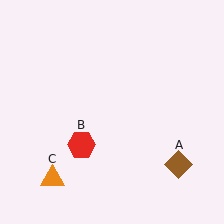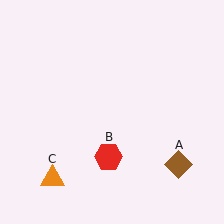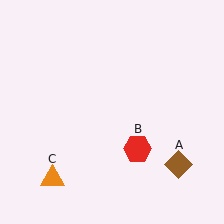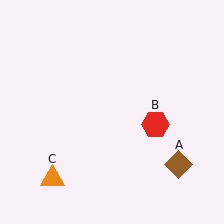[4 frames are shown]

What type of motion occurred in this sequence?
The red hexagon (object B) rotated counterclockwise around the center of the scene.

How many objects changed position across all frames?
1 object changed position: red hexagon (object B).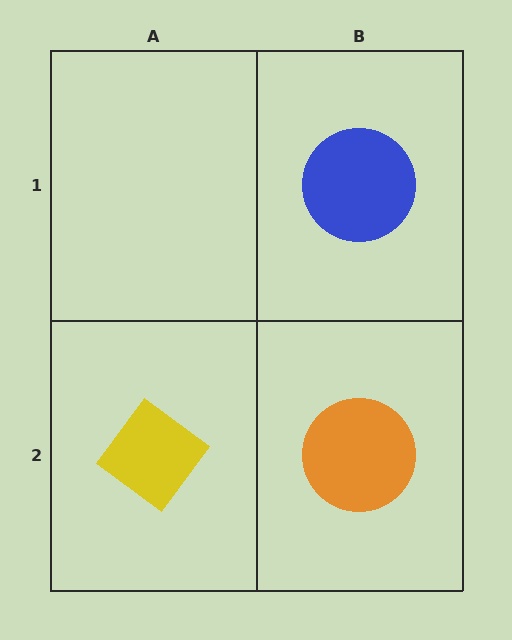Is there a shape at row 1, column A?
No, that cell is empty.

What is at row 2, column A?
A yellow diamond.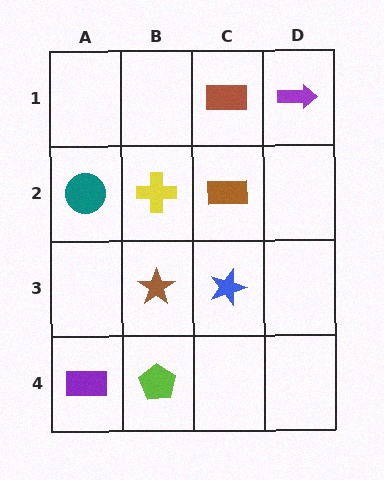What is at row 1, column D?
A purple arrow.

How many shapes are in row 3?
2 shapes.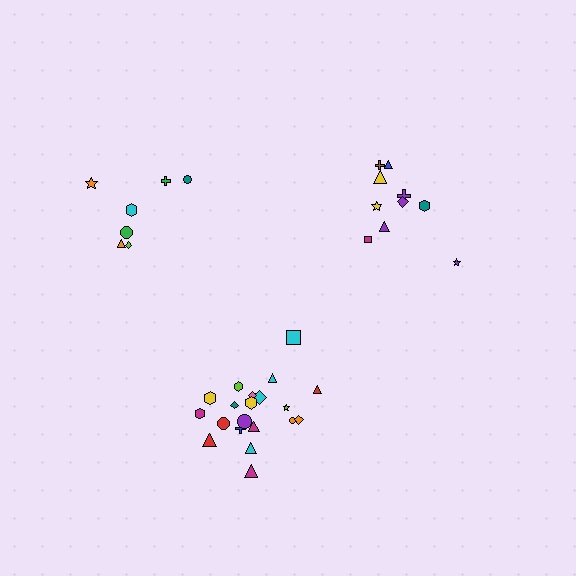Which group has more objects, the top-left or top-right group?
The top-right group.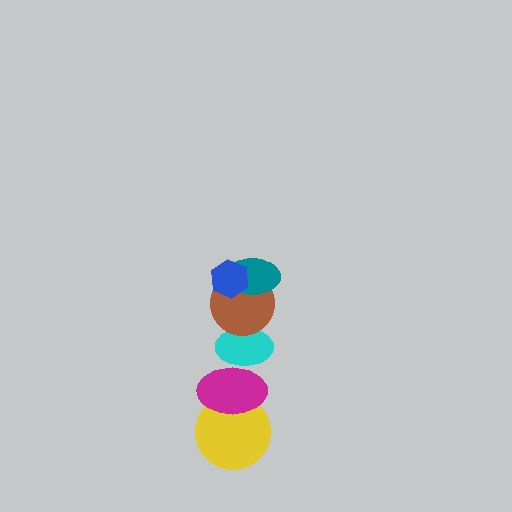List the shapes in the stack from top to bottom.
From top to bottom: the blue hexagon, the teal ellipse, the brown circle, the cyan ellipse, the magenta ellipse, the yellow circle.